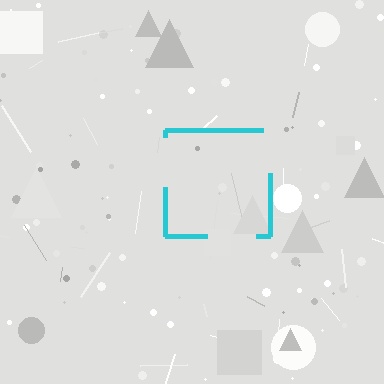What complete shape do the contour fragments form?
The contour fragments form a square.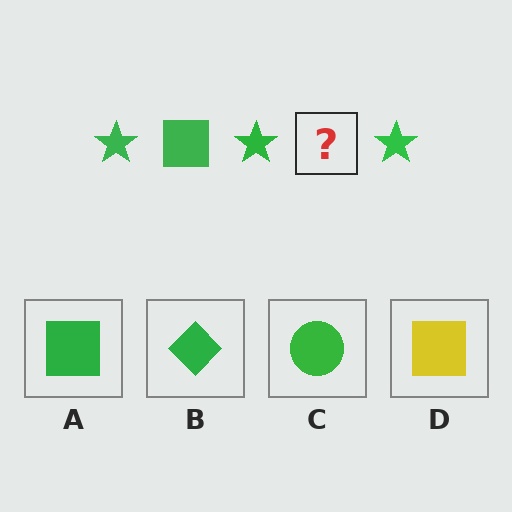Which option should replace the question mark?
Option A.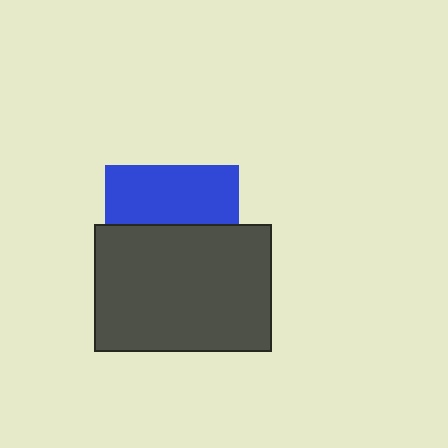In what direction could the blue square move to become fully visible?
The blue square could move up. That would shift it out from behind the dark gray rectangle entirely.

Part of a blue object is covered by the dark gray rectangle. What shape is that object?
It is a square.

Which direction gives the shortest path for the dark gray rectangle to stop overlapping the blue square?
Moving down gives the shortest separation.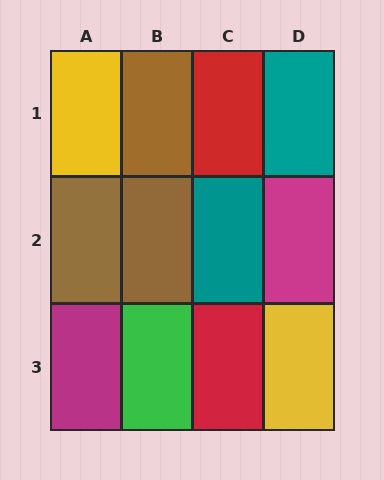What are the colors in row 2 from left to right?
Brown, brown, teal, magenta.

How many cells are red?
2 cells are red.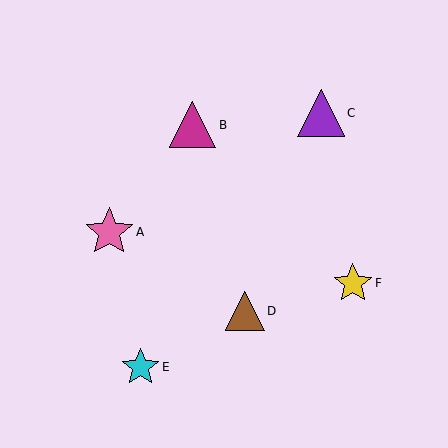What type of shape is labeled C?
Shape C is a purple triangle.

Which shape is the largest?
The pink star (labeled A) is the largest.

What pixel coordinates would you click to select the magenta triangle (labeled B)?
Click at (193, 125) to select the magenta triangle B.